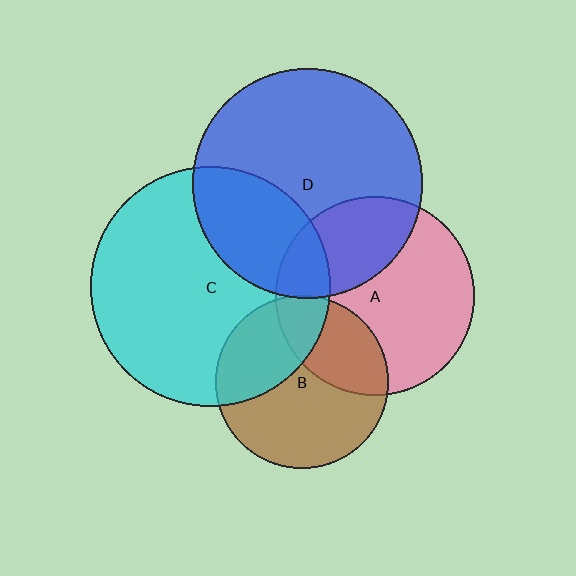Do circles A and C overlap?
Yes.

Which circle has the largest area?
Circle C (cyan).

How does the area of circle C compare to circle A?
Approximately 1.5 times.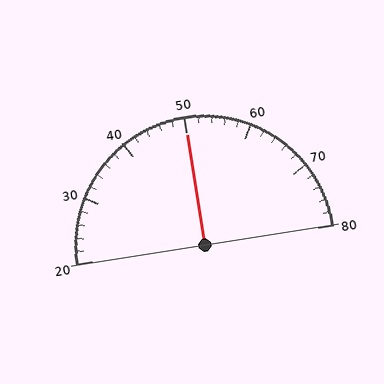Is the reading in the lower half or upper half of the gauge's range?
The reading is in the upper half of the range (20 to 80).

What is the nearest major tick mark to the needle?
The nearest major tick mark is 50.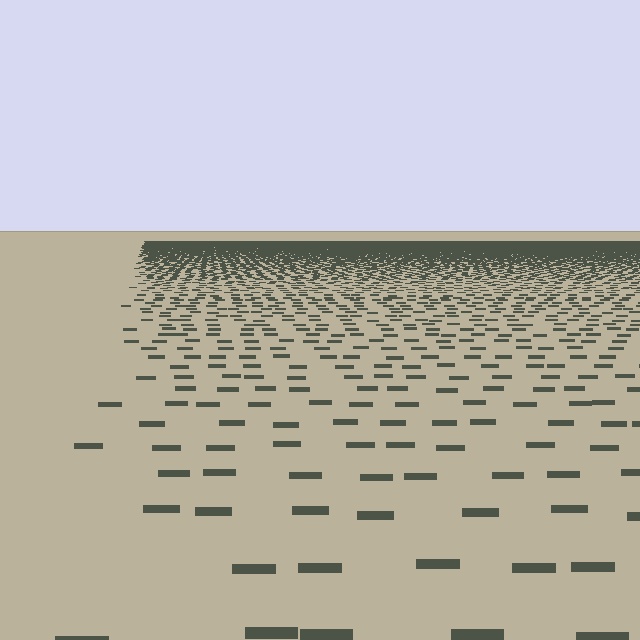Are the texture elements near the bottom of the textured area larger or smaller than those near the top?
Larger. Near the bottom, elements are closer to the viewer and appear at a bigger on-screen size.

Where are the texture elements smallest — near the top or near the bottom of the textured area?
Near the top.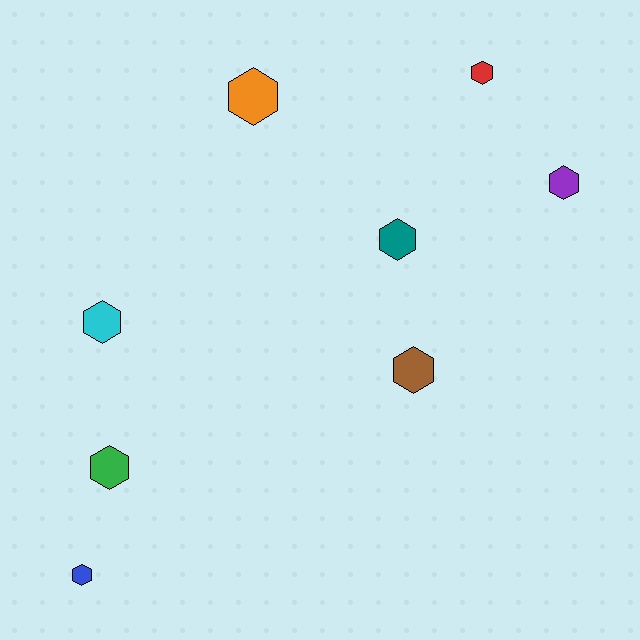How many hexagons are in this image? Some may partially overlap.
There are 8 hexagons.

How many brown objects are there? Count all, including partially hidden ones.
There is 1 brown object.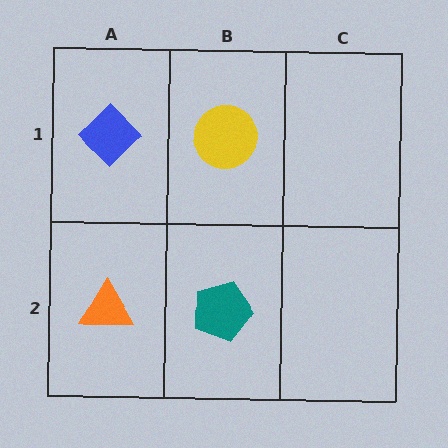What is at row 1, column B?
A yellow circle.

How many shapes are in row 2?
2 shapes.